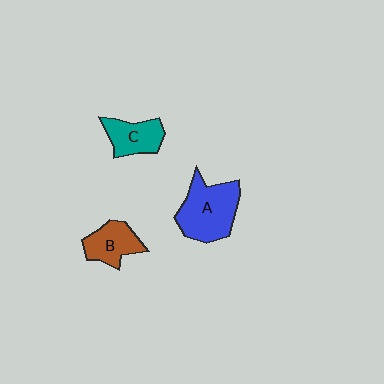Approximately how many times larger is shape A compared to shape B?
Approximately 1.7 times.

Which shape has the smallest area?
Shape B (brown).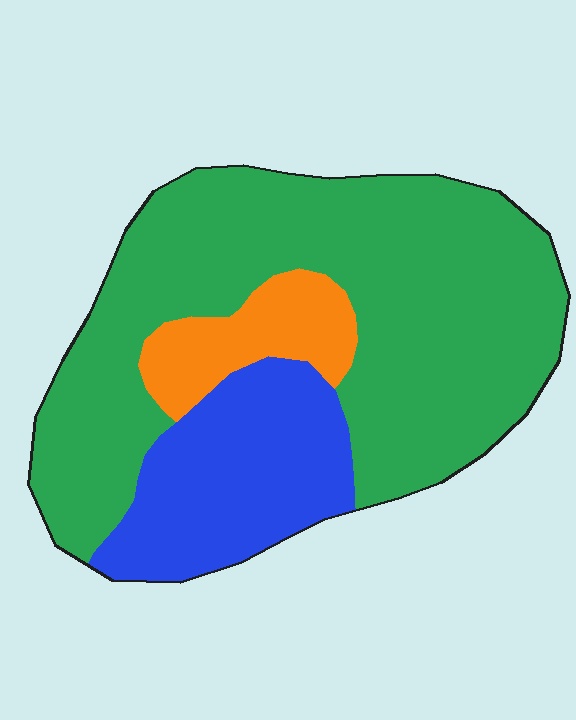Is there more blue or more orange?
Blue.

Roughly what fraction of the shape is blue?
Blue covers 23% of the shape.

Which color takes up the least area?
Orange, at roughly 10%.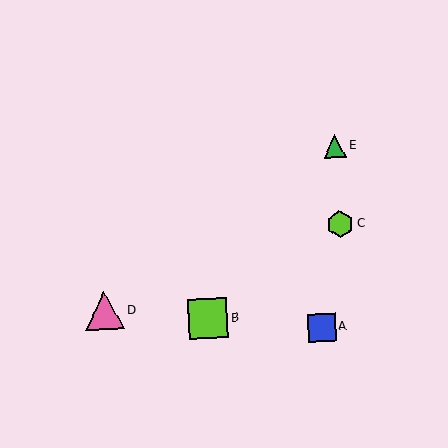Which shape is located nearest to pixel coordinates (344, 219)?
The lime hexagon (labeled C) at (340, 224) is nearest to that location.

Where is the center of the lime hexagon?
The center of the lime hexagon is at (340, 224).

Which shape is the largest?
The lime square (labeled B) is the largest.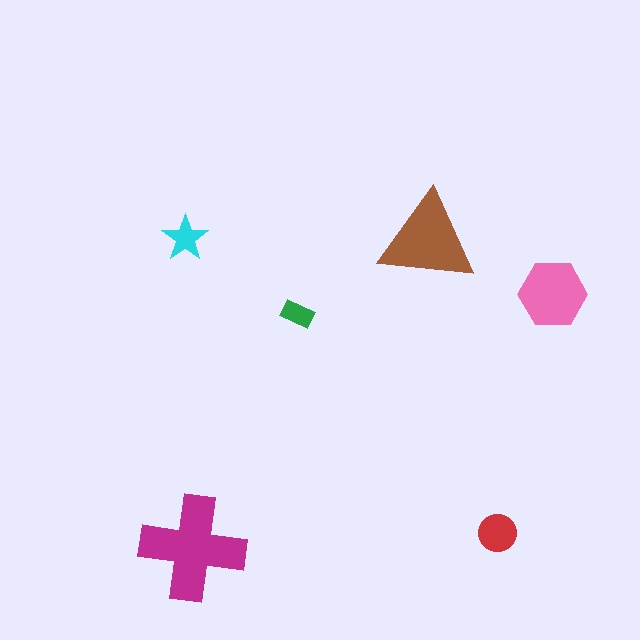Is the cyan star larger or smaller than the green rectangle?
Larger.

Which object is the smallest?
The green rectangle.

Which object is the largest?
The magenta cross.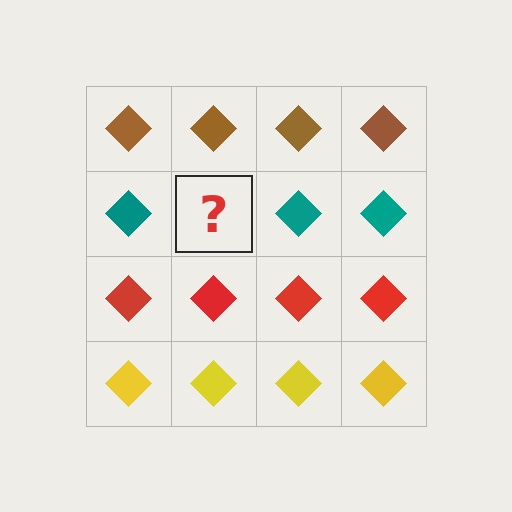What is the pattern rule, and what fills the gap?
The rule is that each row has a consistent color. The gap should be filled with a teal diamond.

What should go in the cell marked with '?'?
The missing cell should contain a teal diamond.